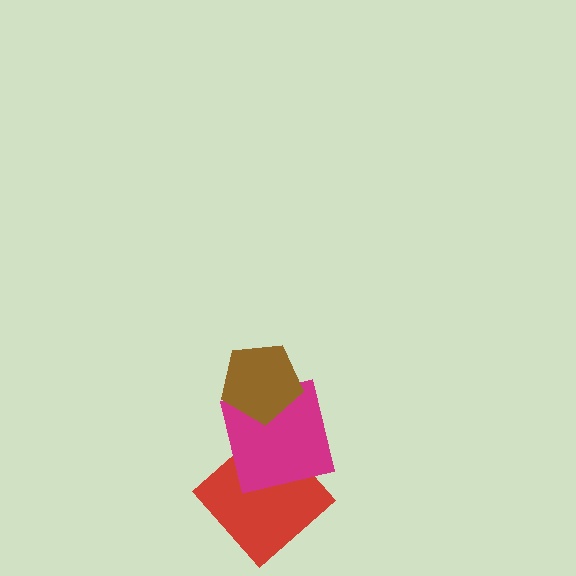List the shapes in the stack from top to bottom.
From top to bottom: the brown pentagon, the magenta square, the red diamond.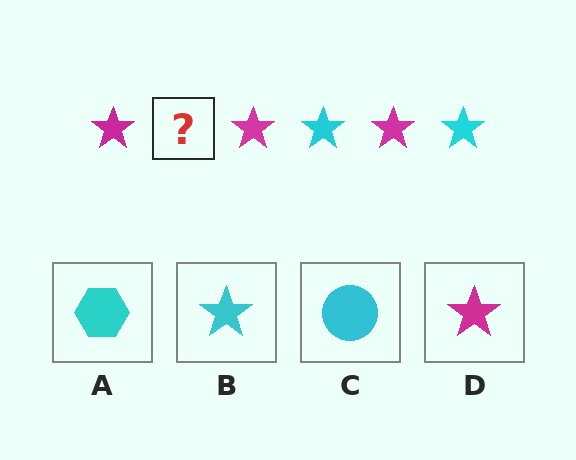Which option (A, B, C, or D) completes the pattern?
B.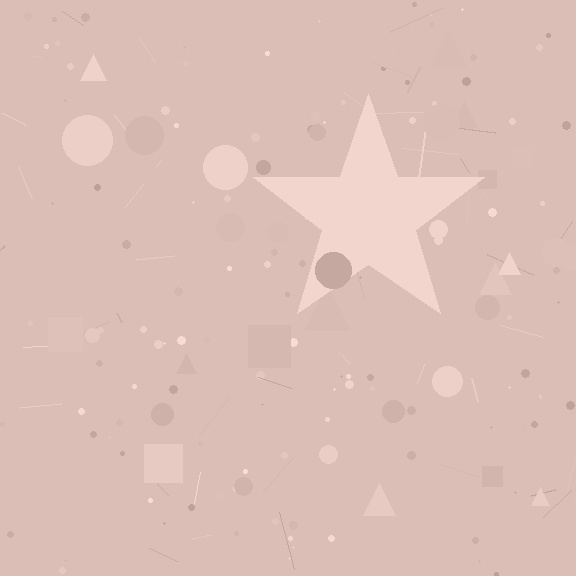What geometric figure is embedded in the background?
A star is embedded in the background.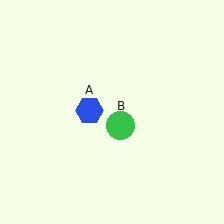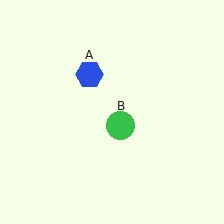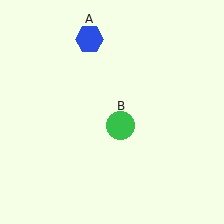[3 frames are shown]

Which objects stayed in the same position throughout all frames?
Green circle (object B) remained stationary.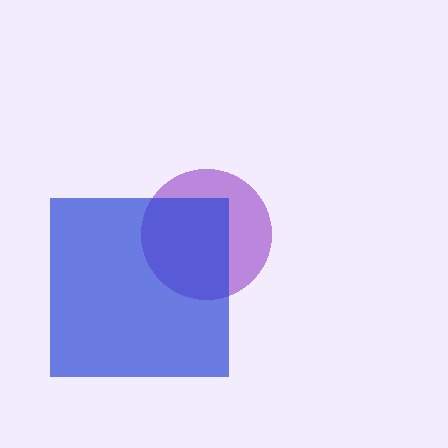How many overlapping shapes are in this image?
There are 2 overlapping shapes in the image.